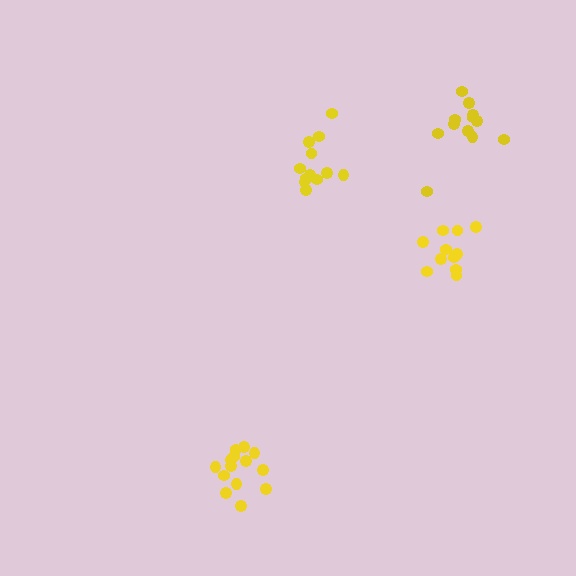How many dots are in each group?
Group 1: 12 dots, Group 2: 13 dots, Group 3: 15 dots, Group 4: 11 dots (51 total).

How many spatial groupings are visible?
There are 4 spatial groupings.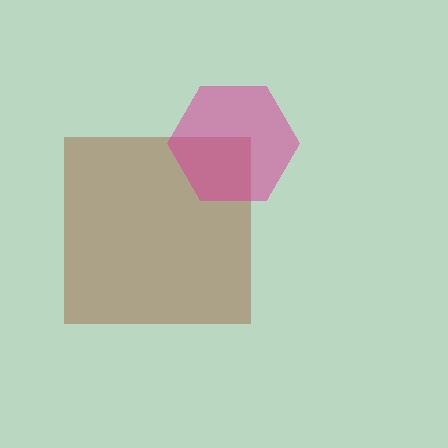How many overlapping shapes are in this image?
There are 2 overlapping shapes in the image.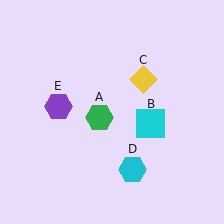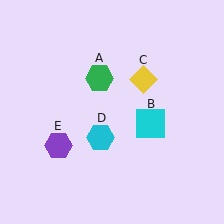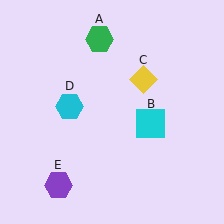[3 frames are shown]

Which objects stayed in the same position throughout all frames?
Cyan square (object B) and yellow diamond (object C) remained stationary.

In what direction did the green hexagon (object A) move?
The green hexagon (object A) moved up.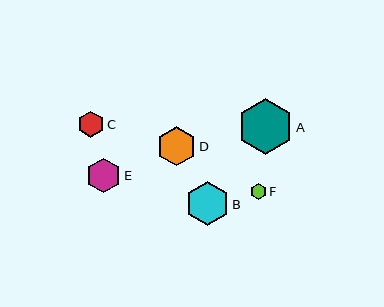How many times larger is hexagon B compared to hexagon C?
Hexagon B is approximately 1.7 times the size of hexagon C.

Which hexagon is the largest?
Hexagon A is the largest with a size of approximately 55 pixels.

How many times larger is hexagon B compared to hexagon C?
Hexagon B is approximately 1.7 times the size of hexagon C.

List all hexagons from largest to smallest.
From largest to smallest: A, B, D, E, C, F.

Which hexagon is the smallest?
Hexagon F is the smallest with a size of approximately 16 pixels.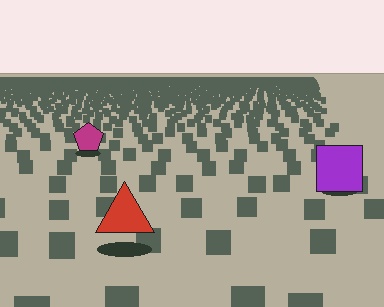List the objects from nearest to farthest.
From nearest to farthest: the red triangle, the purple square, the magenta pentagon.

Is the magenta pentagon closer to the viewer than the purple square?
No. The purple square is closer — you can tell from the texture gradient: the ground texture is coarser near it.